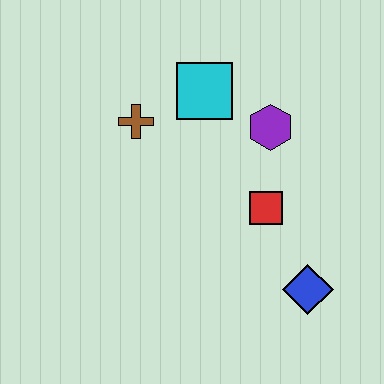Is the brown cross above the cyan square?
No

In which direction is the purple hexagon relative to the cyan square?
The purple hexagon is to the right of the cyan square.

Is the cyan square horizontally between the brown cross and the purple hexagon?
Yes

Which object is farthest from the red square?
The brown cross is farthest from the red square.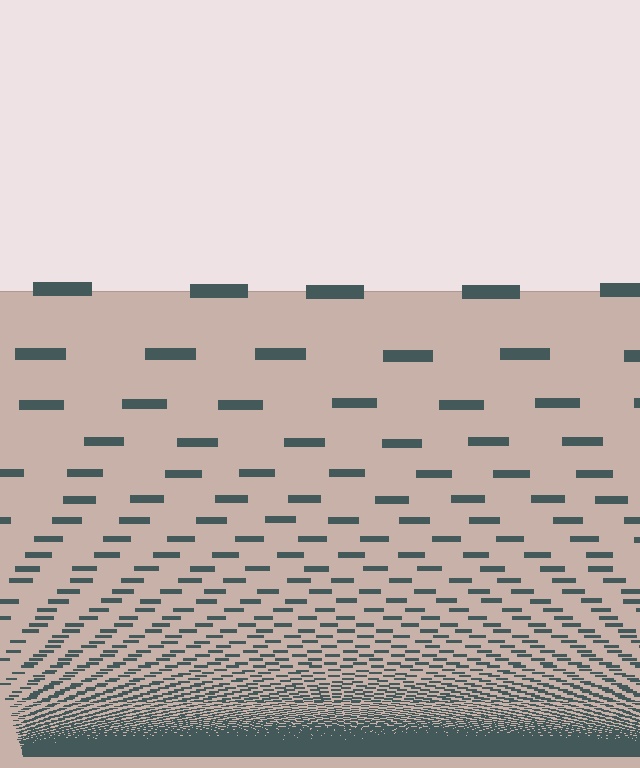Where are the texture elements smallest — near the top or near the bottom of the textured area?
Near the bottom.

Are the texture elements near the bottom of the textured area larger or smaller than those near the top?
Smaller. The gradient is inverted — elements near the bottom are smaller and denser.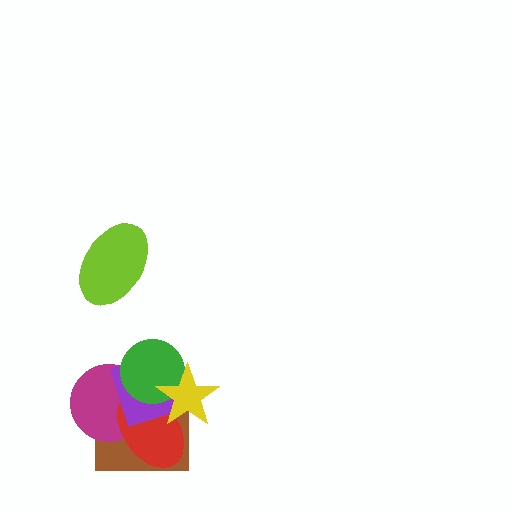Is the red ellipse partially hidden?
Yes, it is partially covered by another shape.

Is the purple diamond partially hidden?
Yes, it is partially covered by another shape.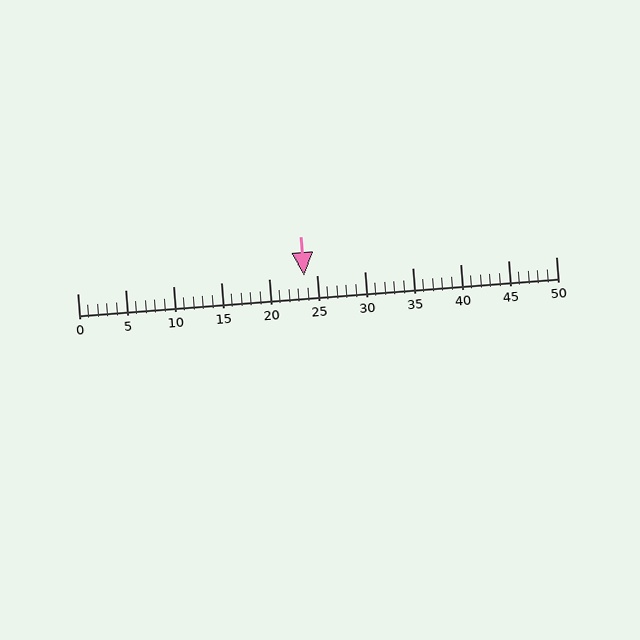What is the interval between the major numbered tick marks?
The major tick marks are spaced 5 units apart.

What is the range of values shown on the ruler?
The ruler shows values from 0 to 50.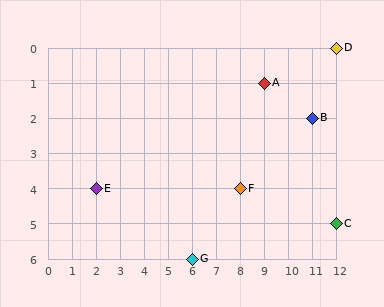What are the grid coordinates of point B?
Point B is at grid coordinates (11, 2).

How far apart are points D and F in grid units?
Points D and F are 4 columns and 4 rows apart (about 5.7 grid units diagonally).